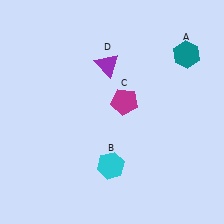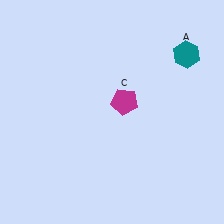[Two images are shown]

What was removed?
The cyan hexagon (B), the purple triangle (D) were removed in Image 2.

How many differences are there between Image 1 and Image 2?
There are 2 differences between the two images.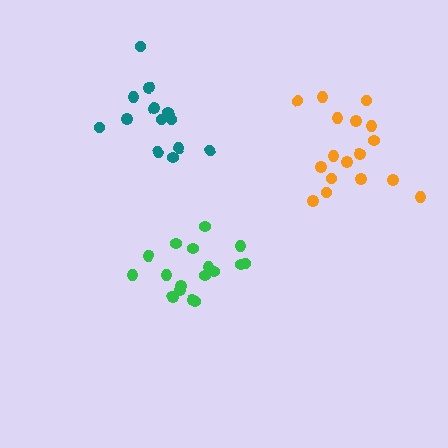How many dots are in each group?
Group 1: 17 dots, Group 2: 17 dots, Group 3: 14 dots (48 total).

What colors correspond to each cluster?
The clusters are colored: green, orange, teal.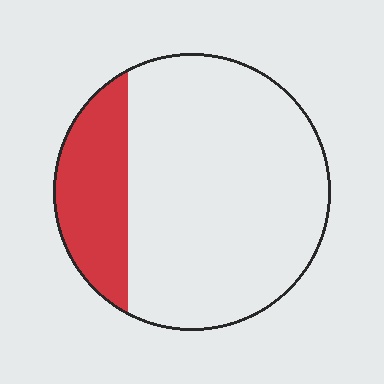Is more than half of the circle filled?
No.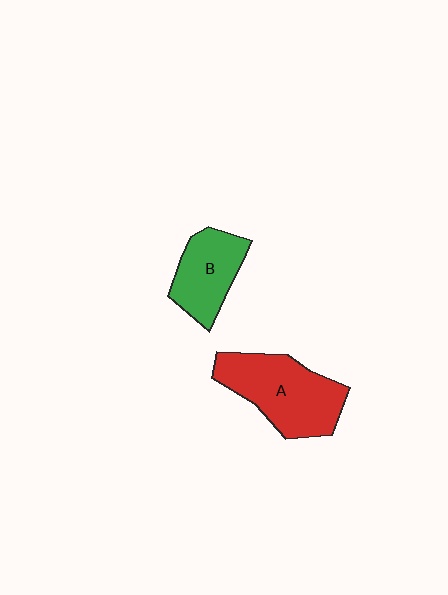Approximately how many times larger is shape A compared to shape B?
Approximately 1.5 times.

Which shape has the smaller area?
Shape B (green).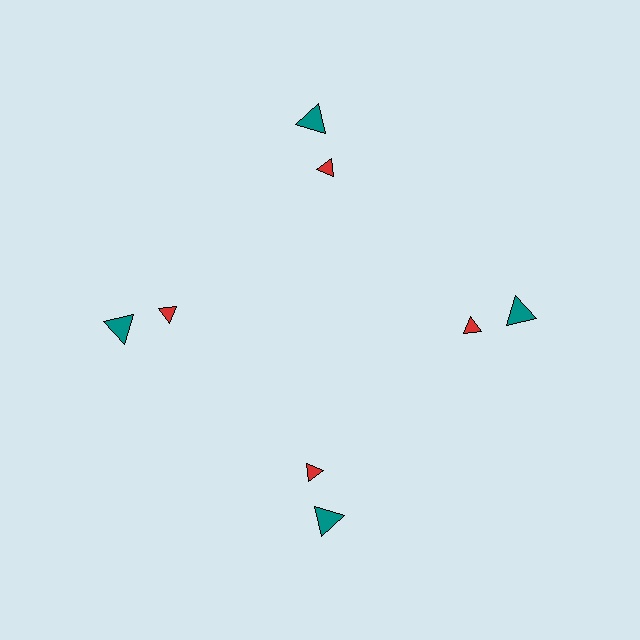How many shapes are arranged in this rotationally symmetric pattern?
There are 8 shapes, arranged in 4 groups of 2.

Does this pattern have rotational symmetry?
Yes, this pattern has 4-fold rotational symmetry. It looks the same after rotating 90 degrees around the center.